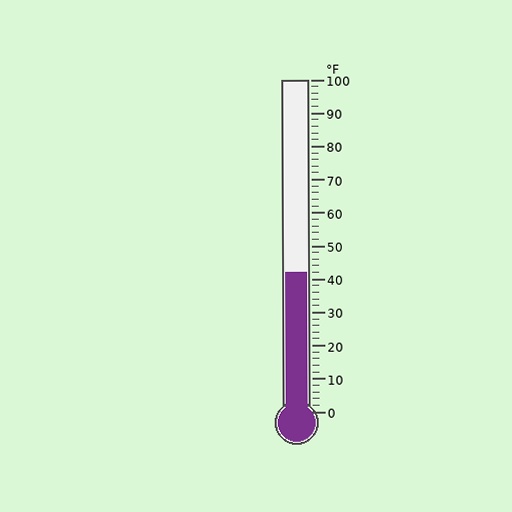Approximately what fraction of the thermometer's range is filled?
The thermometer is filled to approximately 40% of its range.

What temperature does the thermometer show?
The thermometer shows approximately 42°F.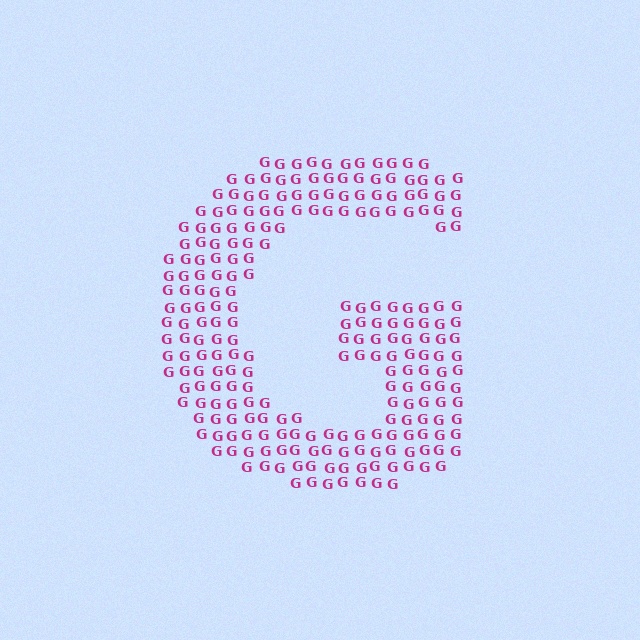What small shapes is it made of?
It is made of small letter G's.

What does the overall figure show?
The overall figure shows the letter G.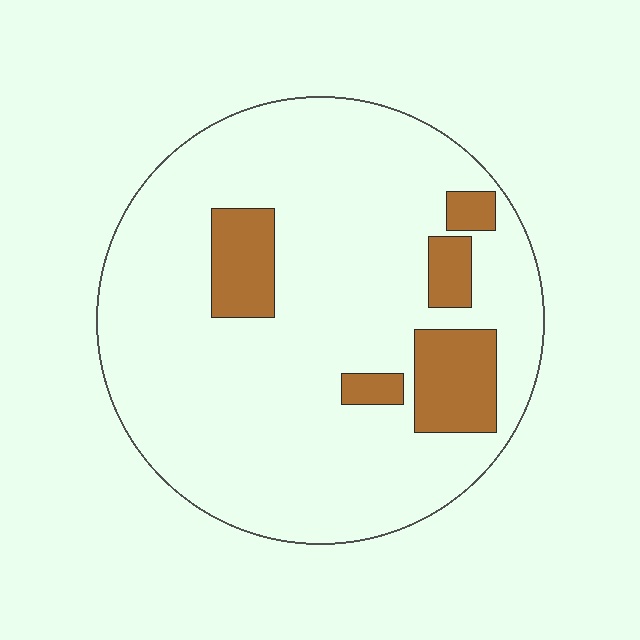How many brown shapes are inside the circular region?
5.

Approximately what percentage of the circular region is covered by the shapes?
Approximately 15%.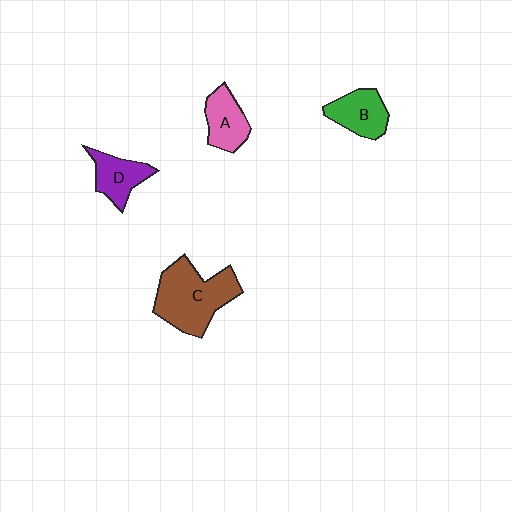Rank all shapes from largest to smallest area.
From largest to smallest: C (brown), B (green), A (pink), D (purple).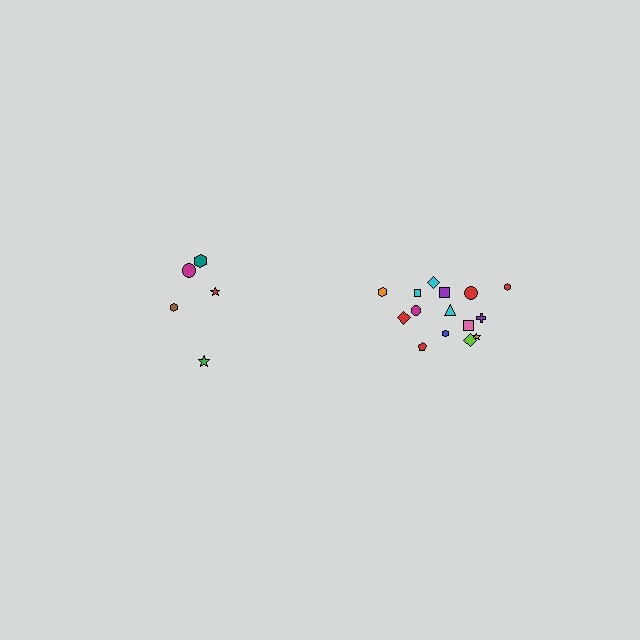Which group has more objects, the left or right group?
The right group.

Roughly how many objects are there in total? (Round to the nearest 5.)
Roughly 20 objects in total.